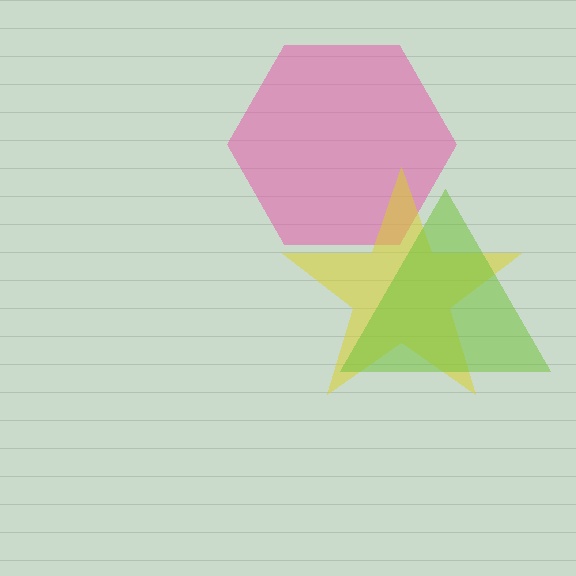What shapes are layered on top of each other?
The layered shapes are: a pink hexagon, a yellow star, a lime triangle.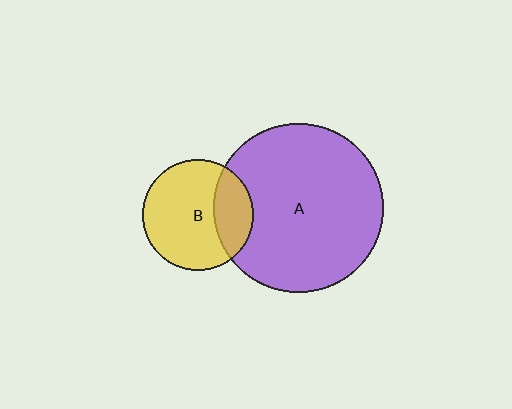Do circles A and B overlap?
Yes.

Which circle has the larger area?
Circle A (purple).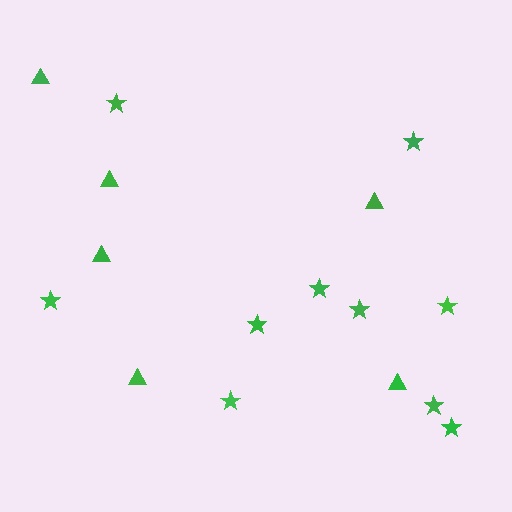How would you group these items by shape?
There are 2 groups: one group of stars (10) and one group of triangles (6).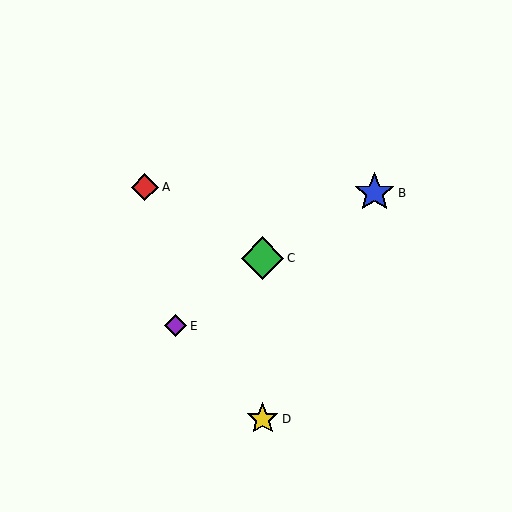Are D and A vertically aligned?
No, D is at x≈263 and A is at x≈145.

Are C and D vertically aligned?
Yes, both are at x≈263.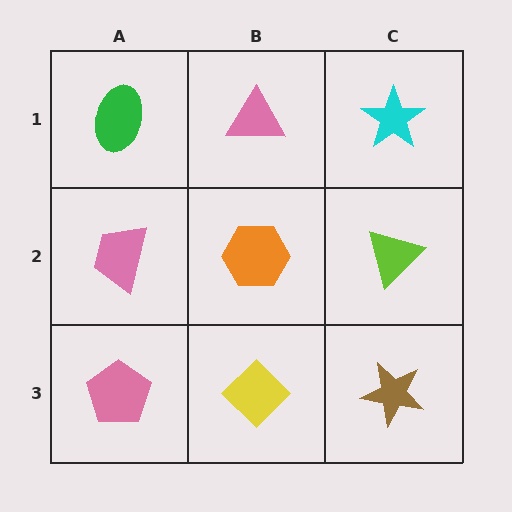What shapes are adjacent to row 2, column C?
A cyan star (row 1, column C), a brown star (row 3, column C), an orange hexagon (row 2, column B).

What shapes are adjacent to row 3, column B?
An orange hexagon (row 2, column B), a pink pentagon (row 3, column A), a brown star (row 3, column C).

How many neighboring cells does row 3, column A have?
2.